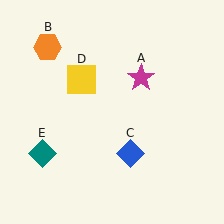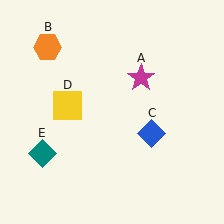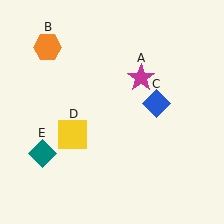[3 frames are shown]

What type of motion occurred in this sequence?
The blue diamond (object C), yellow square (object D) rotated counterclockwise around the center of the scene.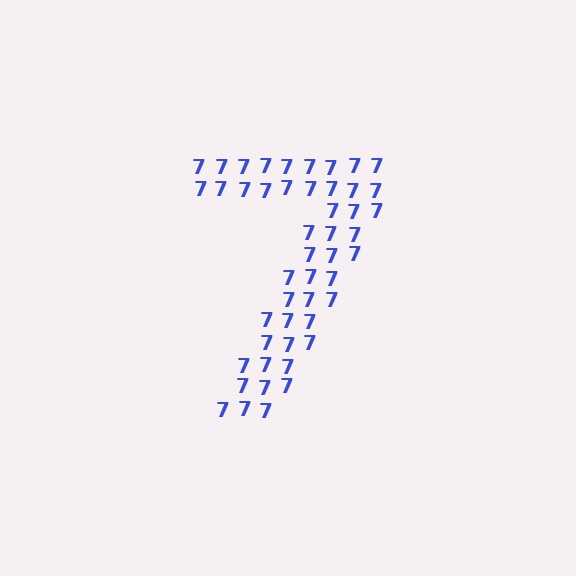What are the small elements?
The small elements are digit 7's.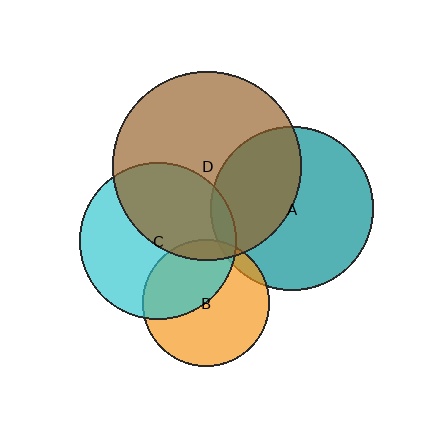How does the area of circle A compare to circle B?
Approximately 1.7 times.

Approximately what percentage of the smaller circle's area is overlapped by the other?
Approximately 40%.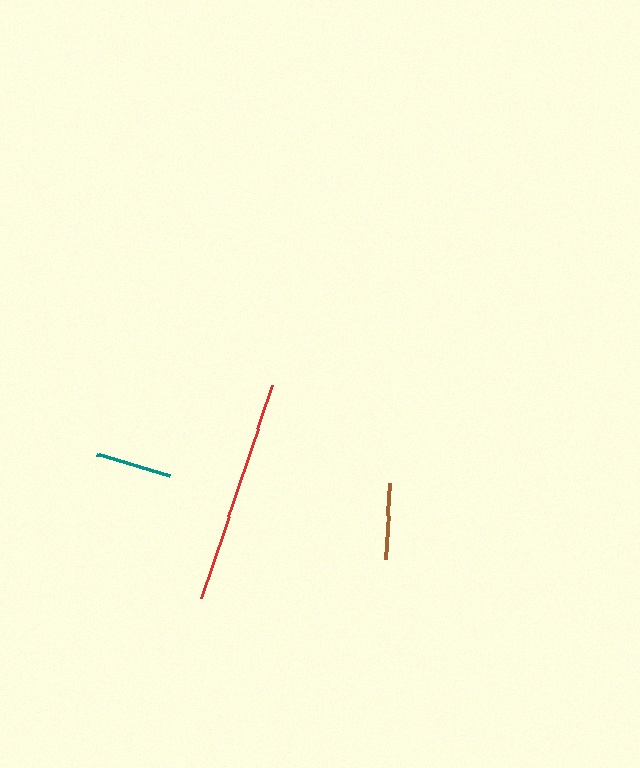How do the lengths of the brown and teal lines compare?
The brown and teal lines are approximately the same length.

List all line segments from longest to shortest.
From longest to shortest: red, brown, teal.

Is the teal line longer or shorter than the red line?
The red line is longer than the teal line.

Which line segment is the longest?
The red line is the longest at approximately 225 pixels.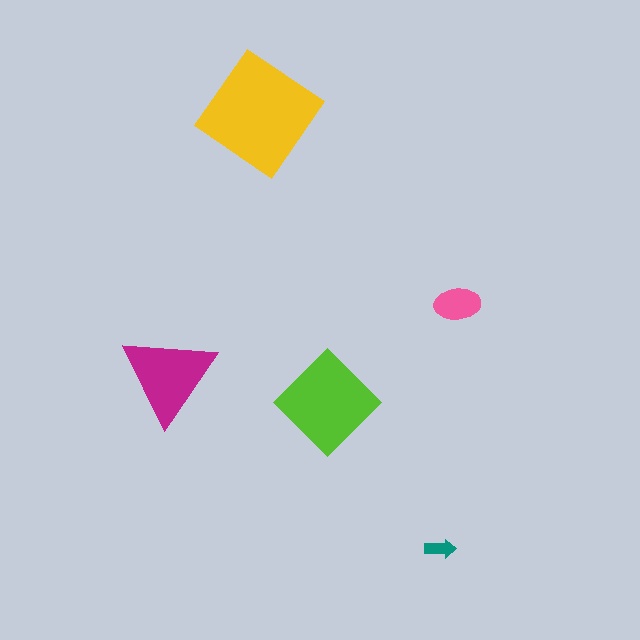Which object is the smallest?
The teal arrow.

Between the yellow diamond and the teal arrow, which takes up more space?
The yellow diamond.